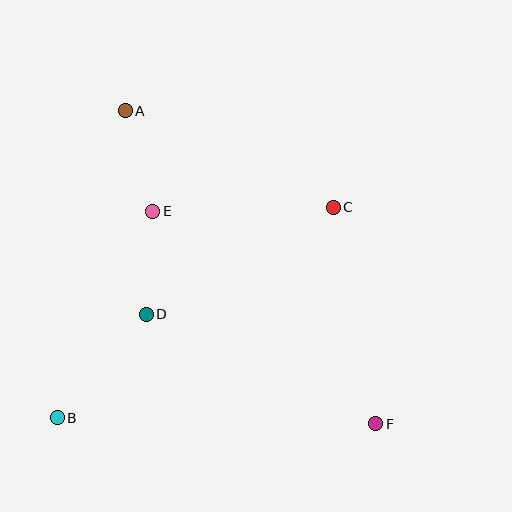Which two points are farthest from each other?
Points A and F are farthest from each other.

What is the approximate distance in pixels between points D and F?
The distance between D and F is approximately 255 pixels.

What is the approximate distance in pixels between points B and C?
The distance between B and C is approximately 347 pixels.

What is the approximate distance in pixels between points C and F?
The distance between C and F is approximately 221 pixels.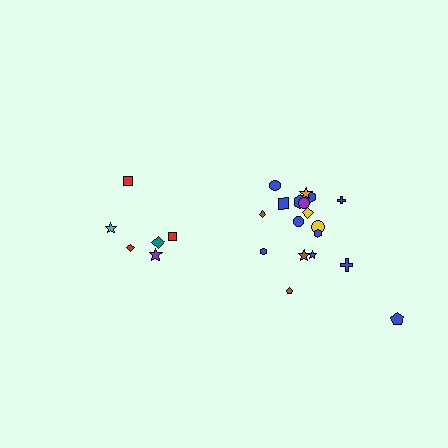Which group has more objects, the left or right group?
The right group.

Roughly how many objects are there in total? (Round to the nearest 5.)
Roughly 25 objects in total.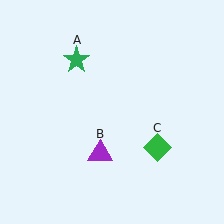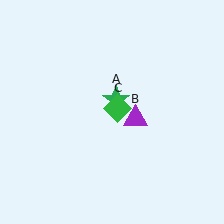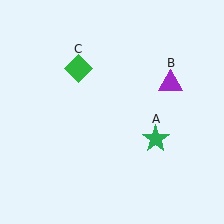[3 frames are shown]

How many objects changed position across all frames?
3 objects changed position: green star (object A), purple triangle (object B), green diamond (object C).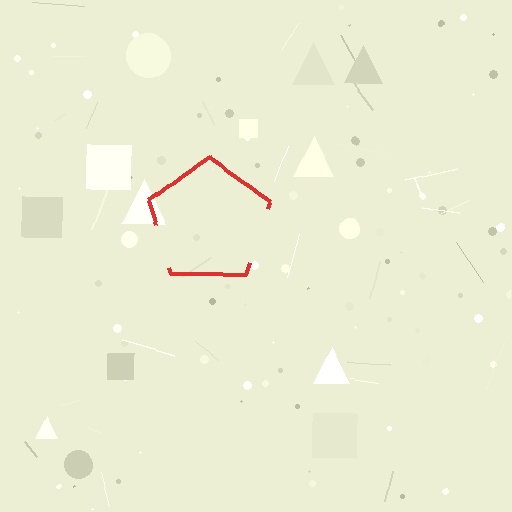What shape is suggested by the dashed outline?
The dashed outline suggests a pentagon.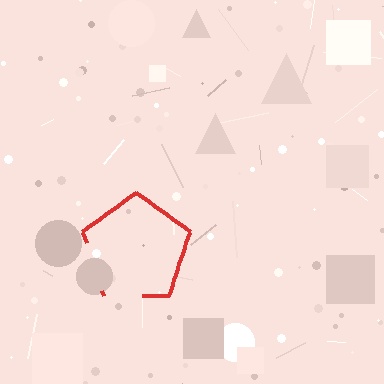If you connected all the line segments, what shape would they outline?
They would outline a pentagon.